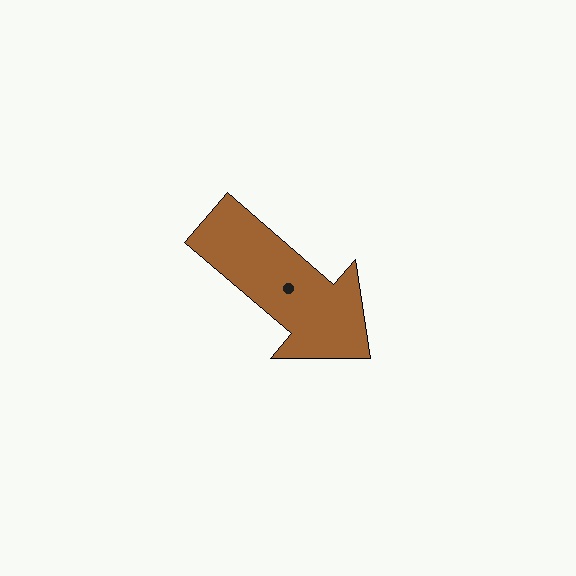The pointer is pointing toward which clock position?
Roughly 4 o'clock.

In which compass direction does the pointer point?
Southeast.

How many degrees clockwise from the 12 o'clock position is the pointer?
Approximately 131 degrees.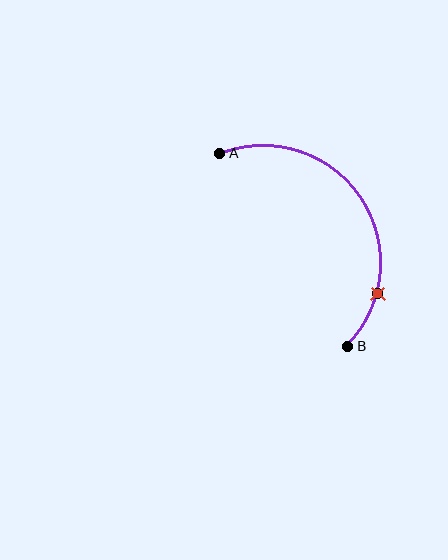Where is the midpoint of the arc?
The arc midpoint is the point on the curve farthest from the straight line joining A and B. It sits to the right of that line.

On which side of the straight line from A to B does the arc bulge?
The arc bulges to the right of the straight line connecting A and B.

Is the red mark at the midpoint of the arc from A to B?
No. The red mark lies on the arc but is closer to endpoint B. The arc midpoint would be at the point on the curve equidistant along the arc from both A and B.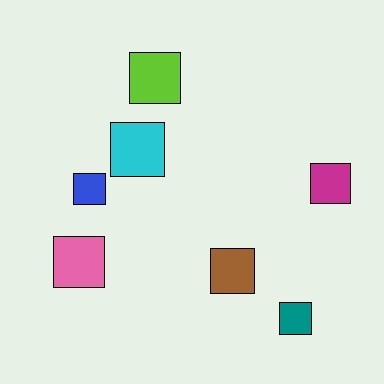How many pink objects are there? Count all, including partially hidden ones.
There is 1 pink object.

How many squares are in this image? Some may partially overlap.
There are 7 squares.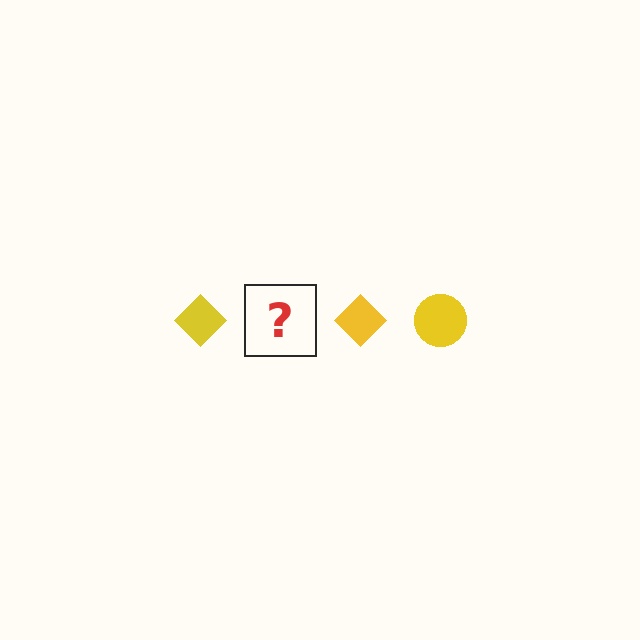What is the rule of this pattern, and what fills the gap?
The rule is that the pattern cycles through diamond, circle shapes in yellow. The gap should be filled with a yellow circle.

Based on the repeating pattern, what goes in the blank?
The blank should be a yellow circle.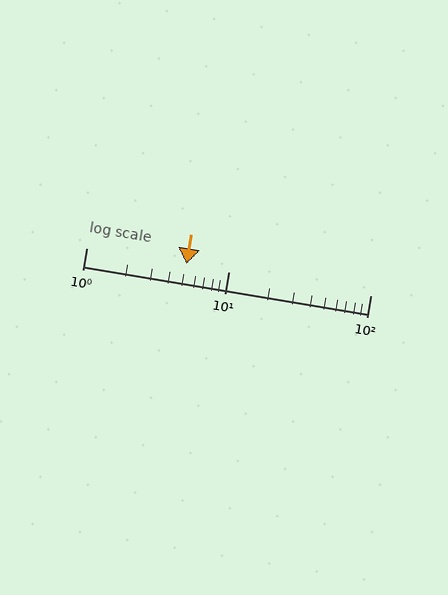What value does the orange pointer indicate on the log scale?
The pointer indicates approximately 5.1.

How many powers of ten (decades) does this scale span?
The scale spans 2 decades, from 1 to 100.